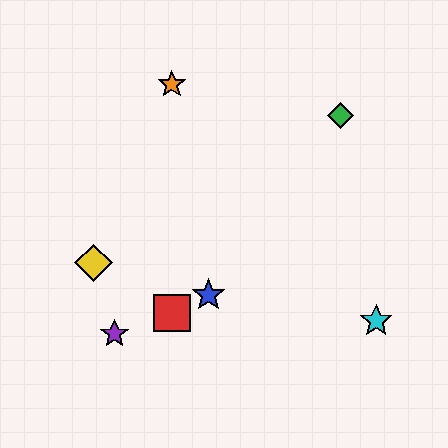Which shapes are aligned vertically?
The red square, the orange star are aligned vertically.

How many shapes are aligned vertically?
2 shapes (the red square, the orange star) are aligned vertically.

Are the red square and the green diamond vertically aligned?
No, the red square is at x≈172 and the green diamond is at x≈340.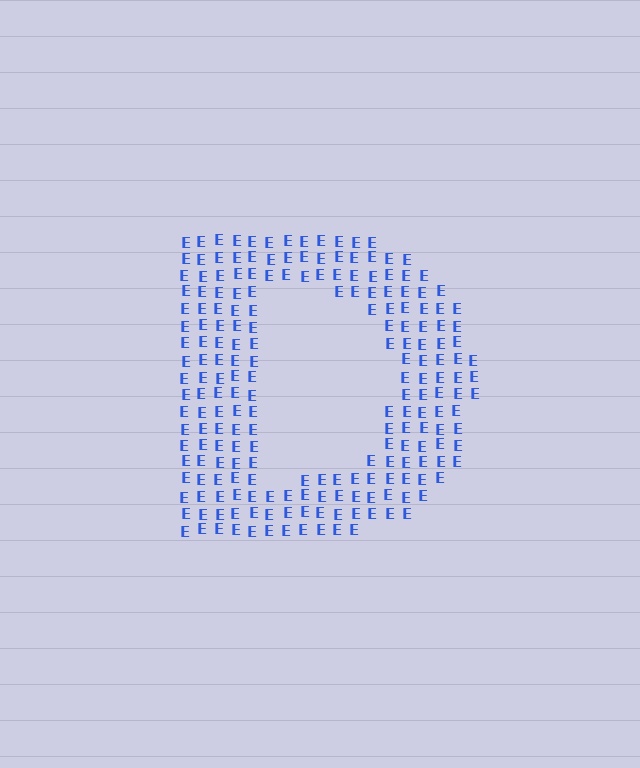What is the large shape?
The large shape is the letter D.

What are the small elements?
The small elements are letter E's.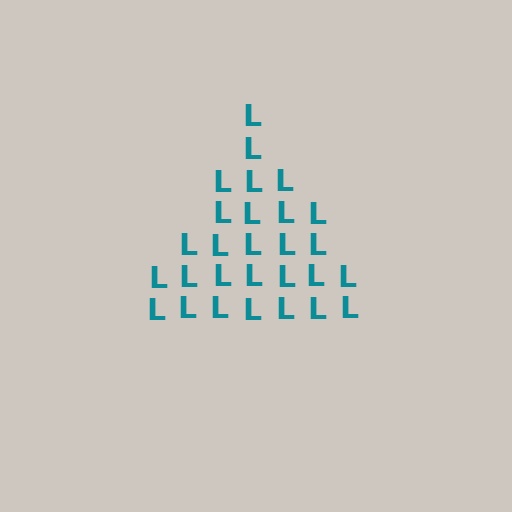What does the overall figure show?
The overall figure shows a triangle.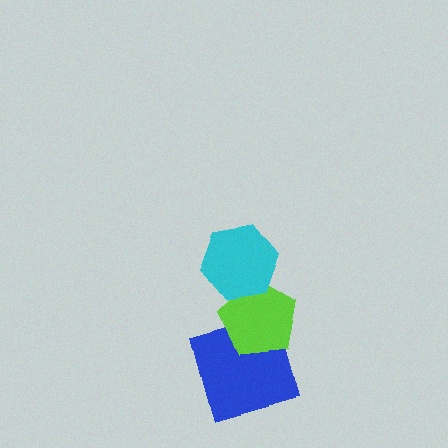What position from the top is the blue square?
The blue square is 3rd from the top.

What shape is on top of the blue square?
The lime pentagon is on top of the blue square.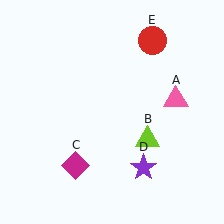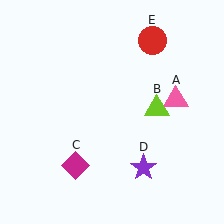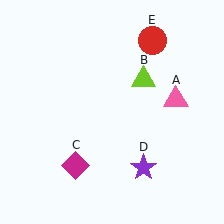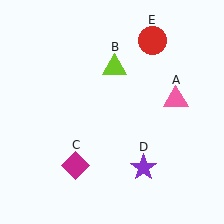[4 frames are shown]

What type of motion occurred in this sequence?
The lime triangle (object B) rotated counterclockwise around the center of the scene.